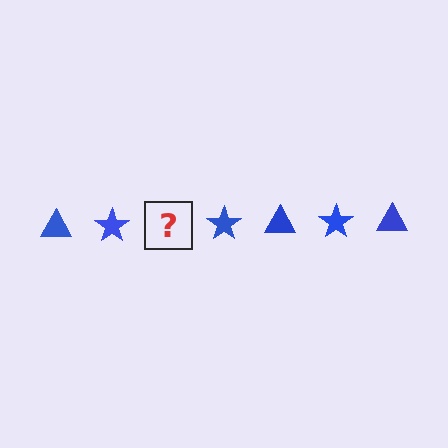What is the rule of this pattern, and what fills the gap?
The rule is that the pattern cycles through triangle, star shapes in blue. The gap should be filled with a blue triangle.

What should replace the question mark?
The question mark should be replaced with a blue triangle.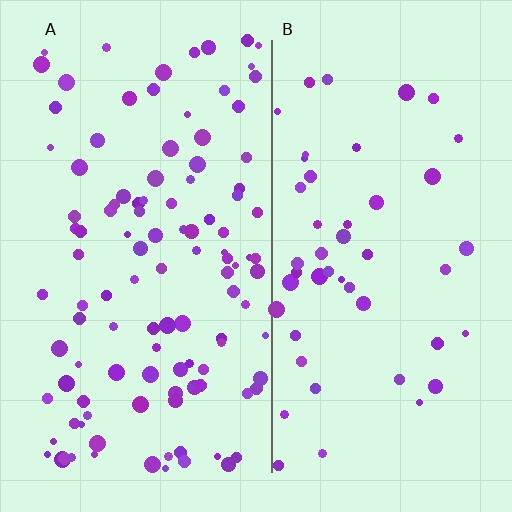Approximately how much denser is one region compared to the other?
Approximately 2.4× — region A over region B.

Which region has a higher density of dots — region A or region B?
A (the left).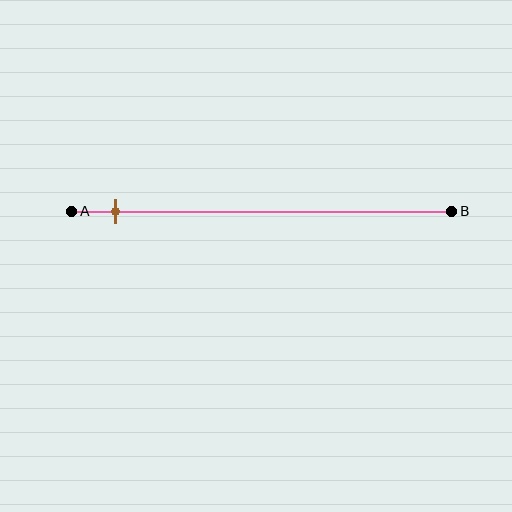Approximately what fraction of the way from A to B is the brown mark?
The brown mark is approximately 10% of the way from A to B.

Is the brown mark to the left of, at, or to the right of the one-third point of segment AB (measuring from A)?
The brown mark is to the left of the one-third point of segment AB.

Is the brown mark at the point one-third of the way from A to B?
No, the mark is at about 10% from A, not at the 33% one-third point.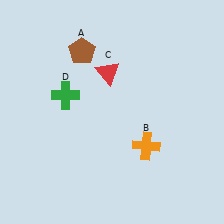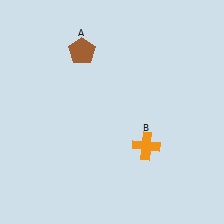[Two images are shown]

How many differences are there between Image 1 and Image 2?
There are 2 differences between the two images.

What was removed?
The red triangle (C), the green cross (D) were removed in Image 2.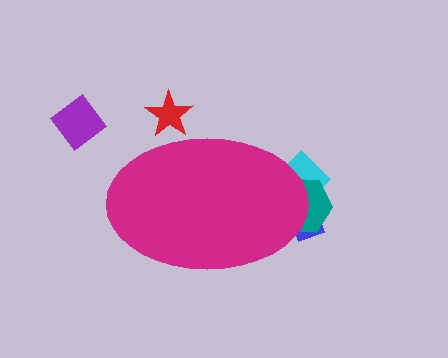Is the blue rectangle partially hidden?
Yes, the blue rectangle is partially hidden behind the magenta ellipse.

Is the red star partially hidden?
Yes, the red star is partially hidden behind the magenta ellipse.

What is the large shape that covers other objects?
A magenta ellipse.